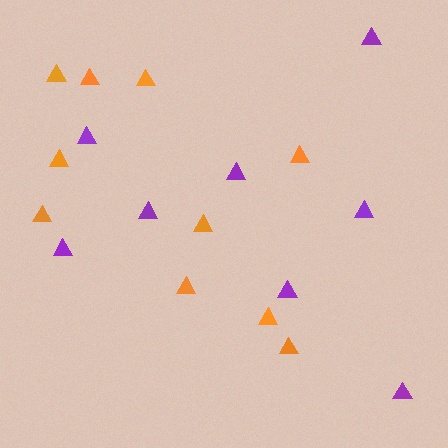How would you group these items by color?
There are 2 groups: one group of purple triangles (8) and one group of orange triangles (10).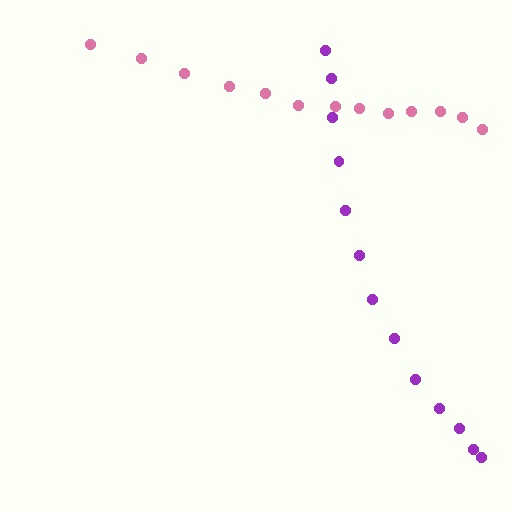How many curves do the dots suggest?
There are 2 distinct paths.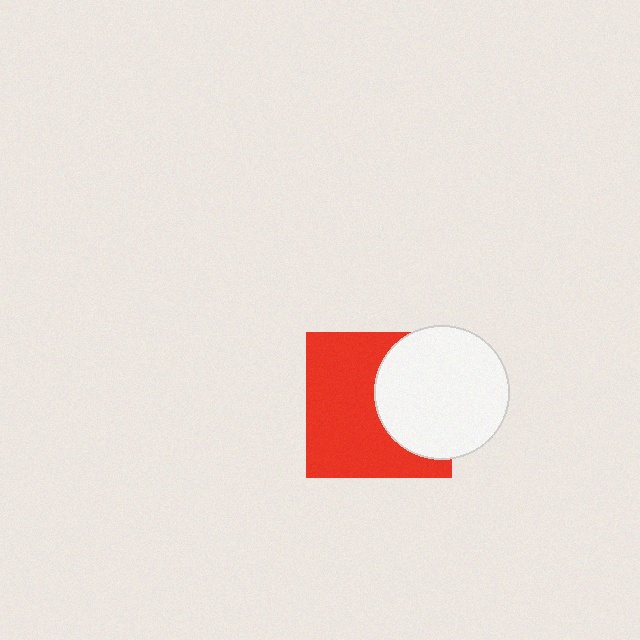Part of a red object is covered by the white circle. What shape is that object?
It is a square.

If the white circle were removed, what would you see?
You would see the complete red square.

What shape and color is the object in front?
The object in front is a white circle.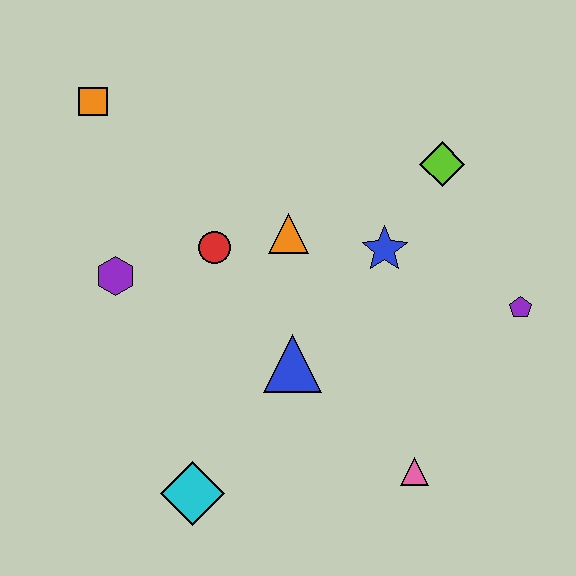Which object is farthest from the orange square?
The pink triangle is farthest from the orange square.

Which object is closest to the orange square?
The purple hexagon is closest to the orange square.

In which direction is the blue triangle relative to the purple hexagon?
The blue triangle is to the right of the purple hexagon.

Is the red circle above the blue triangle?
Yes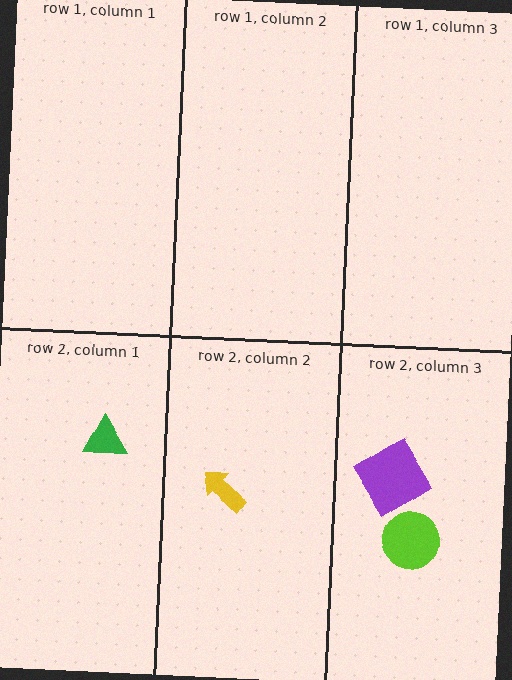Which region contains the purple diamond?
The row 2, column 3 region.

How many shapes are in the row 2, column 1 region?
1.